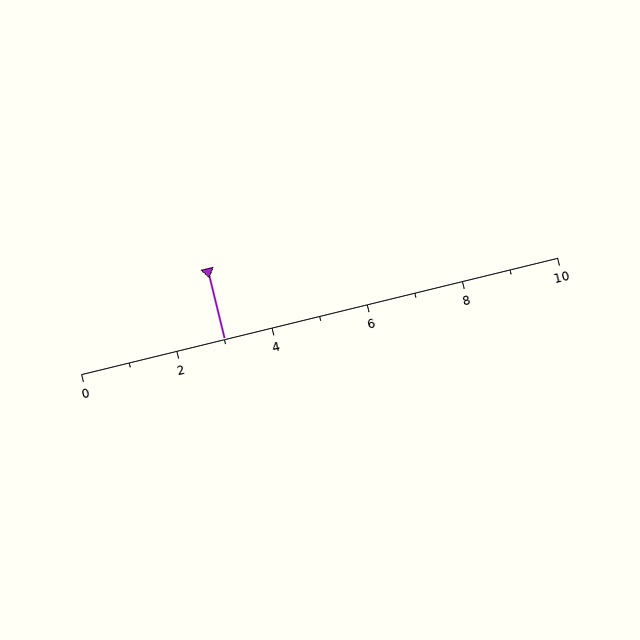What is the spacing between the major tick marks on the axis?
The major ticks are spaced 2 apart.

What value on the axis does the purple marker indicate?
The marker indicates approximately 3.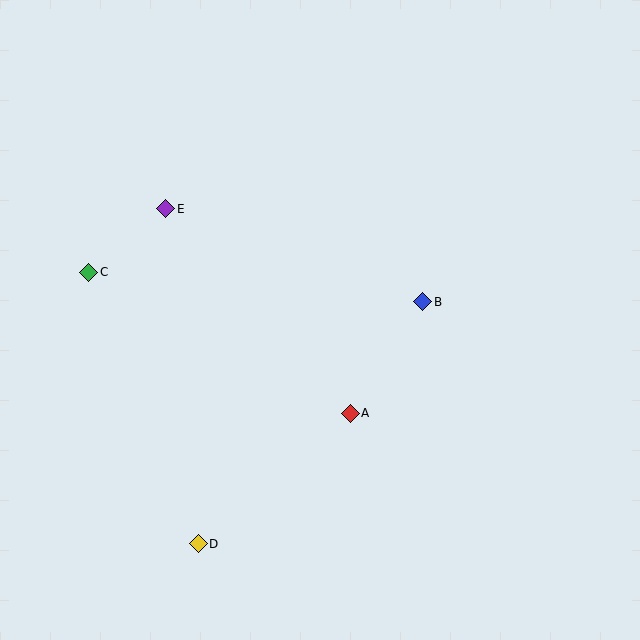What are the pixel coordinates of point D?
Point D is at (198, 544).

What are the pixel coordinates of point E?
Point E is at (166, 209).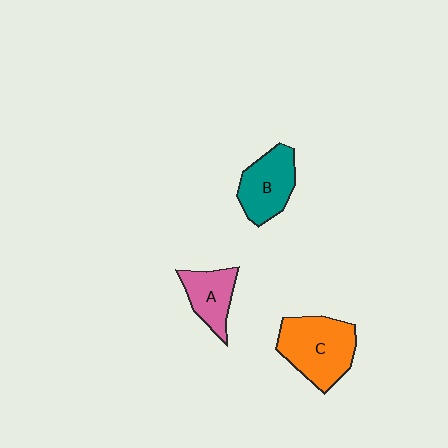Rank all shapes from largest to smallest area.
From largest to smallest: C (orange), B (teal), A (pink).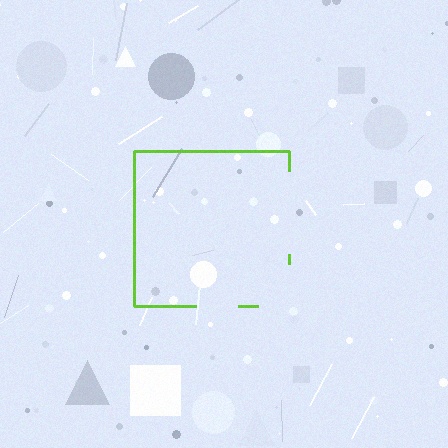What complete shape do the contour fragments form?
The contour fragments form a square.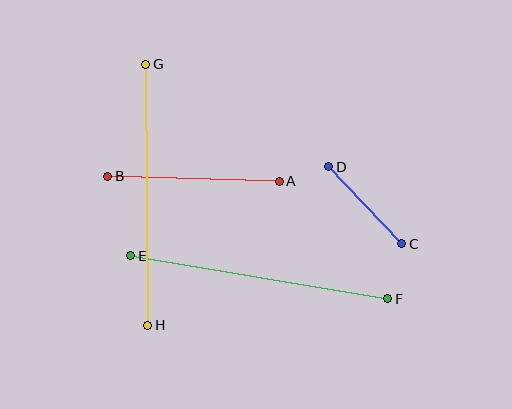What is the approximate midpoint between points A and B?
The midpoint is at approximately (194, 179) pixels.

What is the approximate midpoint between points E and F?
The midpoint is at approximately (259, 277) pixels.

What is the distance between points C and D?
The distance is approximately 106 pixels.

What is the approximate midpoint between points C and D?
The midpoint is at approximately (365, 205) pixels.